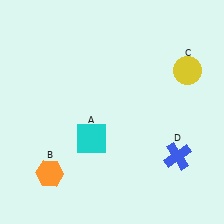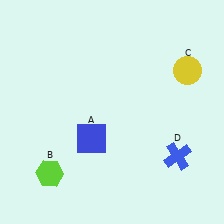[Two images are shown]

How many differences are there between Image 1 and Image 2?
There are 2 differences between the two images.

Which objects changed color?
A changed from cyan to blue. B changed from orange to lime.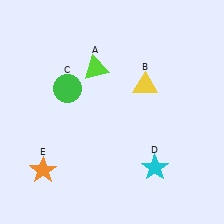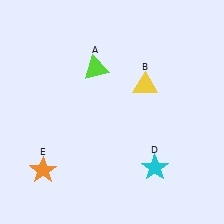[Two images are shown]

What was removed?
The green circle (C) was removed in Image 2.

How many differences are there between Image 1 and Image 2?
There is 1 difference between the two images.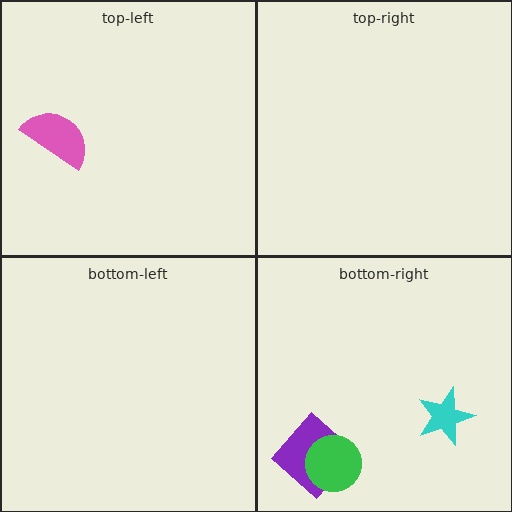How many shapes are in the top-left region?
1.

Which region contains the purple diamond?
The bottom-right region.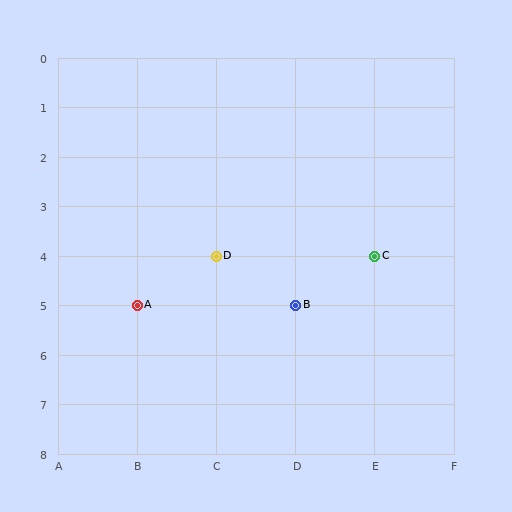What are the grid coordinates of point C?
Point C is at grid coordinates (E, 4).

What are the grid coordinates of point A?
Point A is at grid coordinates (B, 5).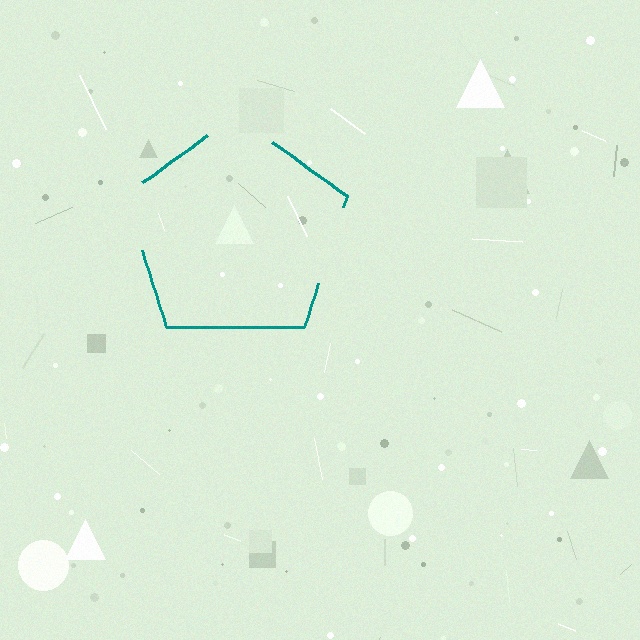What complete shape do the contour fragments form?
The contour fragments form a pentagon.